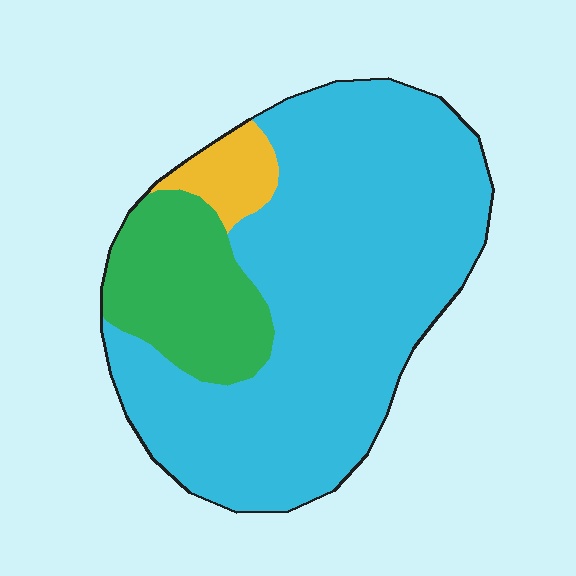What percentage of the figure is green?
Green covers 19% of the figure.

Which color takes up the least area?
Yellow, at roughly 5%.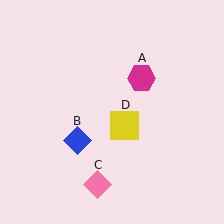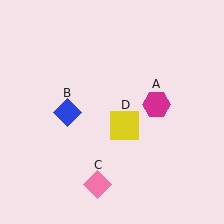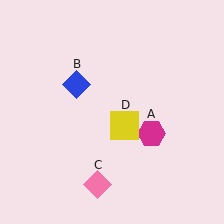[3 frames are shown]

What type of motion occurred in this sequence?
The magenta hexagon (object A), blue diamond (object B) rotated clockwise around the center of the scene.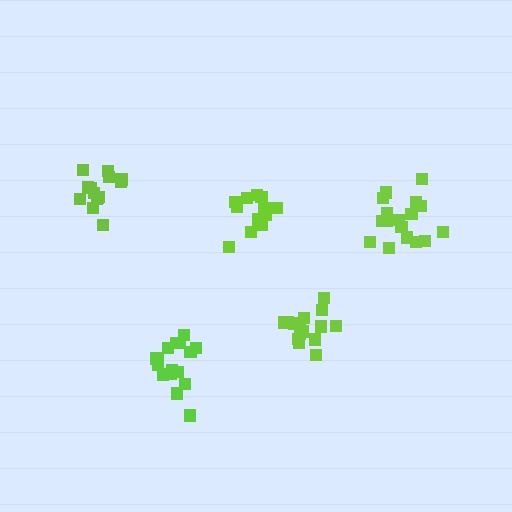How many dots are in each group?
Group 1: 13 dots, Group 2: 17 dots, Group 3: 17 dots, Group 4: 14 dots, Group 5: 16 dots (77 total).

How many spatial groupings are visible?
There are 5 spatial groupings.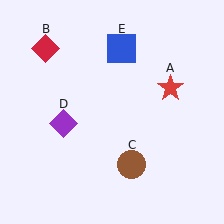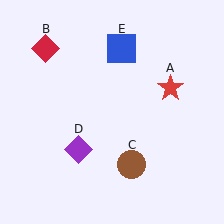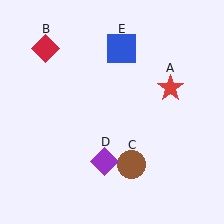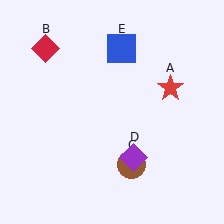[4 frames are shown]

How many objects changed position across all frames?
1 object changed position: purple diamond (object D).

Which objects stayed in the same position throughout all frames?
Red star (object A) and red diamond (object B) and brown circle (object C) and blue square (object E) remained stationary.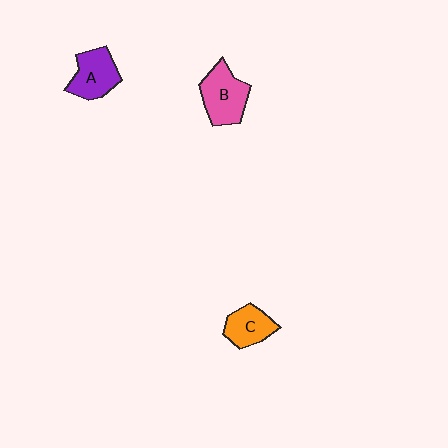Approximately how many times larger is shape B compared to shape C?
Approximately 1.4 times.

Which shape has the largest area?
Shape B (pink).